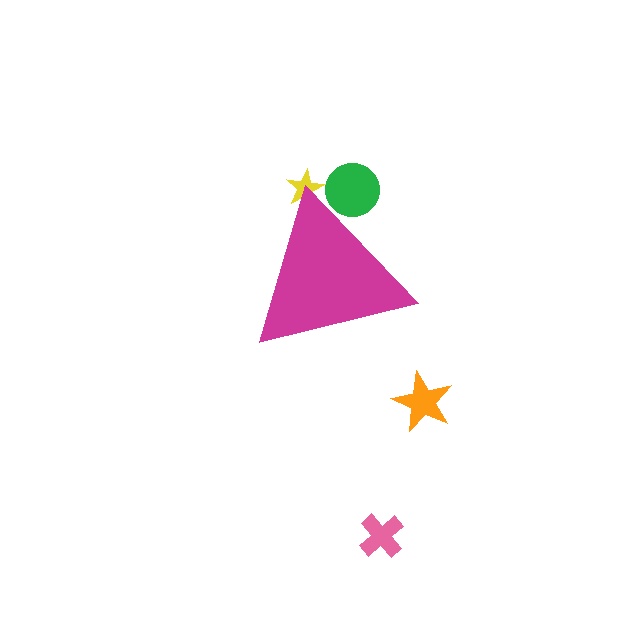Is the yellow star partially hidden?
Yes, the yellow star is partially hidden behind the magenta triangle.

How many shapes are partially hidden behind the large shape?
2 shapes are partially hidden.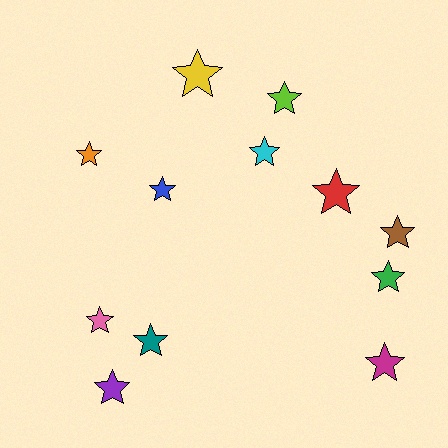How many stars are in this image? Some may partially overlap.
There are 12 stars.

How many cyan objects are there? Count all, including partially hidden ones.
There is 1 cyan object.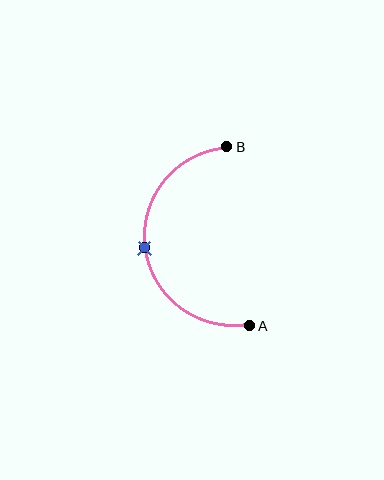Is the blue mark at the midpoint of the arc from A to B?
Yes. The blue mark lies on the arc at equal arc-length from both A and B — it is the arc midpoint.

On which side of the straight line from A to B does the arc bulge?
The arc bulges to the left of the straight line connecting A and B.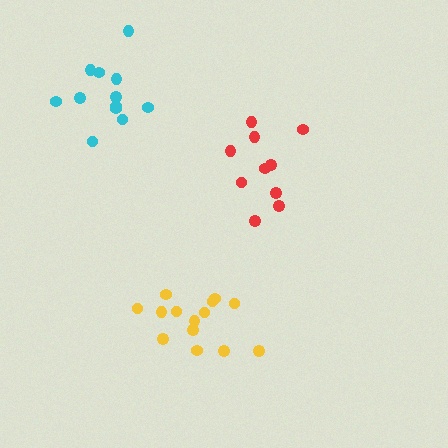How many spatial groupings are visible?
There are 3 spatial groupings.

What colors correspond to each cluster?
The clusters are colored: cyan, yellow, red.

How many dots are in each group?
Group 1: 12 dots, Group 2: 14 dots, Group 3: 10 dots (36 total).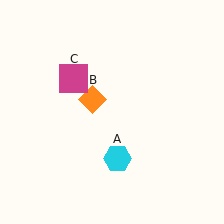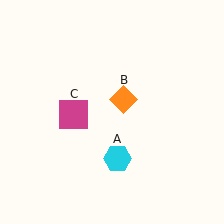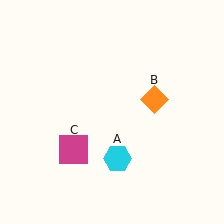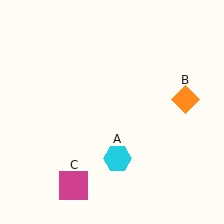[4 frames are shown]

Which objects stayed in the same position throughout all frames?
Cyan hexagon (object A) remained stationary.